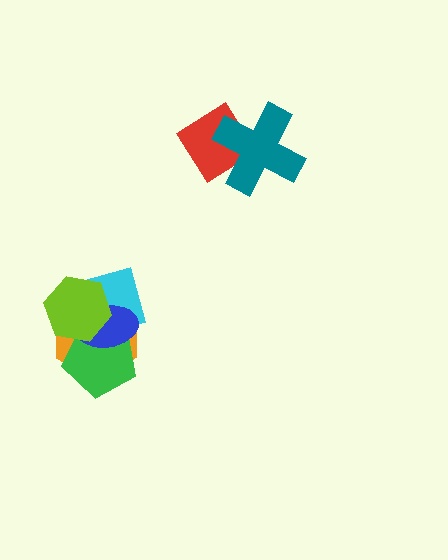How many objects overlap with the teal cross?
1 object overlaps with the teal cross.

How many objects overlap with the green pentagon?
4 objects overlap with the green pentagon.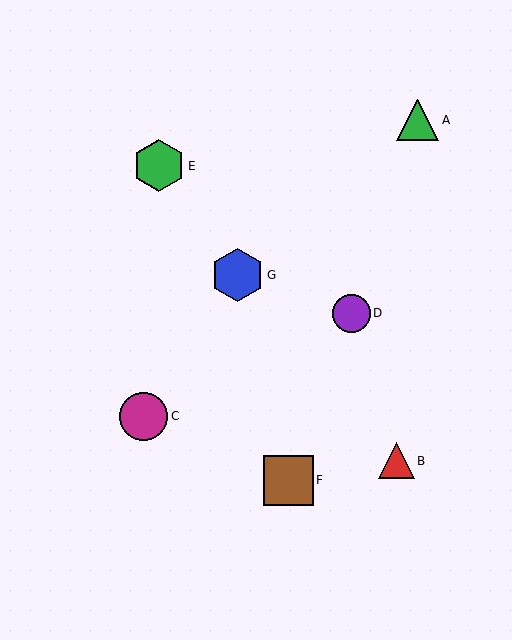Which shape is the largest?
The blue hexagon (labeled G) is the largest.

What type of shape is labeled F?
Shape F is a brown square.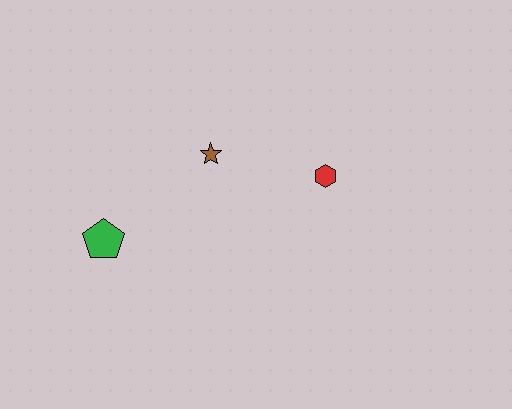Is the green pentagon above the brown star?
No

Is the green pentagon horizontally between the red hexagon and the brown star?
No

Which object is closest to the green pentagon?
The brown star is closest to the green pentagon.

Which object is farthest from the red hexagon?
The green pentagon is farthest from the red hexagon.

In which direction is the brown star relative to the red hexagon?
The brown star is to the left of the red hexagon.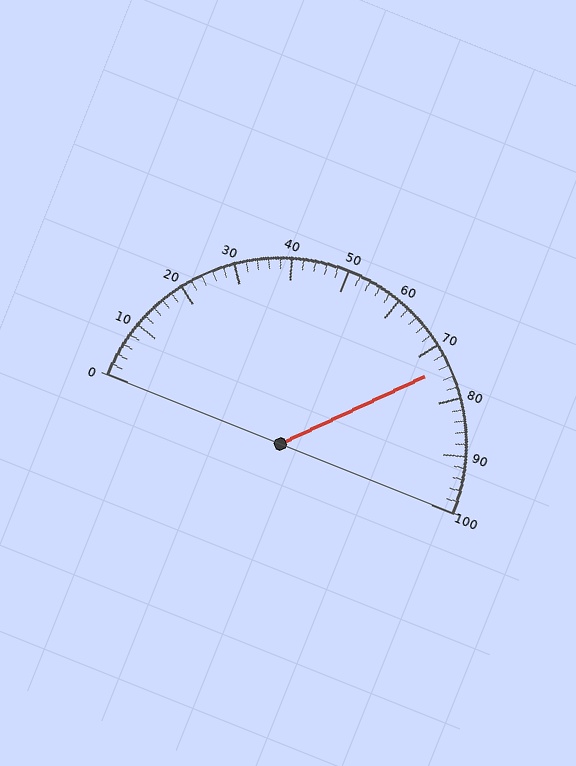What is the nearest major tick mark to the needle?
The nearest major tick mark is 70.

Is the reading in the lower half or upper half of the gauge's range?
The reading is in the upper half of the range (0 to 100).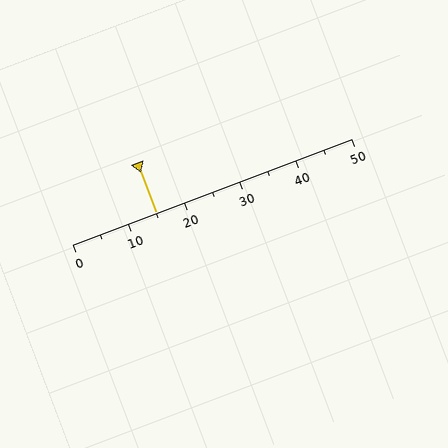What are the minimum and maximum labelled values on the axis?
The axis runs from 0 to 50.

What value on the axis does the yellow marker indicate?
The marker indicates approximately 15.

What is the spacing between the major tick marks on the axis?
The major ticks are spaced 10 apart.